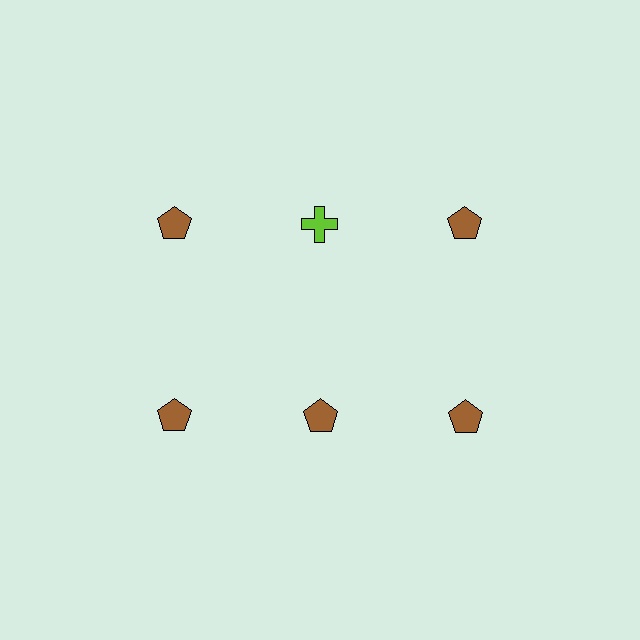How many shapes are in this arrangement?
There are 6 shapes arranged in a grid pattern.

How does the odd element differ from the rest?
It differs in both color (lime instead of brown) and shape (cross instead of pentagon).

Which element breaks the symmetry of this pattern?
The lime cross in the top row, second from left column breaks the symmetry. All other shapes are brown pentagons.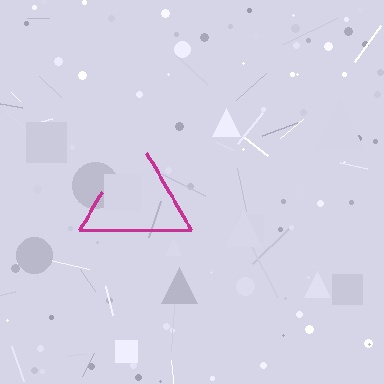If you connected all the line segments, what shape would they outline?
They would outline a triangle.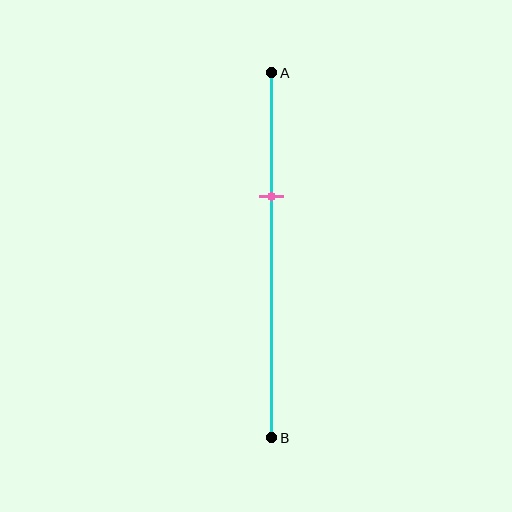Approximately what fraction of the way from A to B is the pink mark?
The pink mark is approximately 35% of the way from A to B.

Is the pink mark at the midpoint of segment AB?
No, the mark is at about 35% from A, not at the 50% midpoint.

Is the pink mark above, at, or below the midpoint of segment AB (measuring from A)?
The pink mark is above the midpoint of segment AB.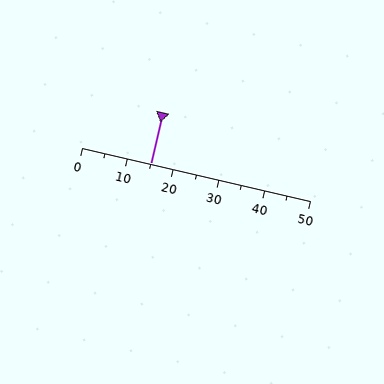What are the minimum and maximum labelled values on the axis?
The axis runs from 0 to 50.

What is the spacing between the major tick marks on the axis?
The major ticks are spaced 10 apart.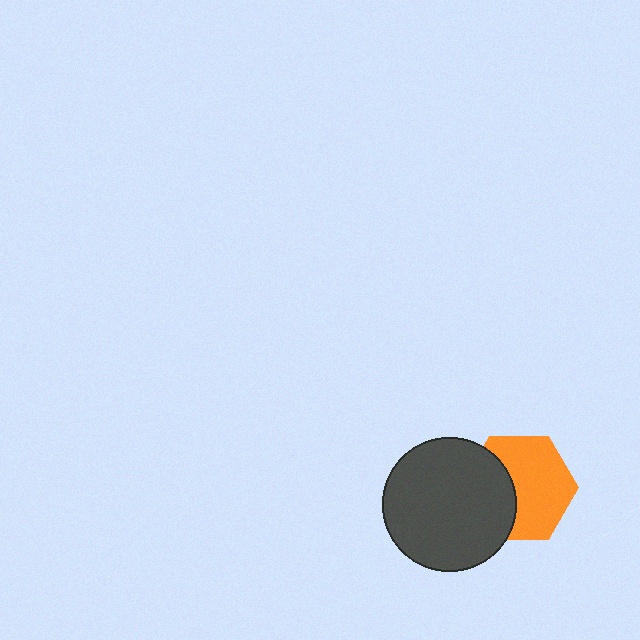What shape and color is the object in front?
The object in front is a dark gray circle.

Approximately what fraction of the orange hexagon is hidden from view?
Roughly 37% of the orange hexagon is hidden behind the dark gray circle.